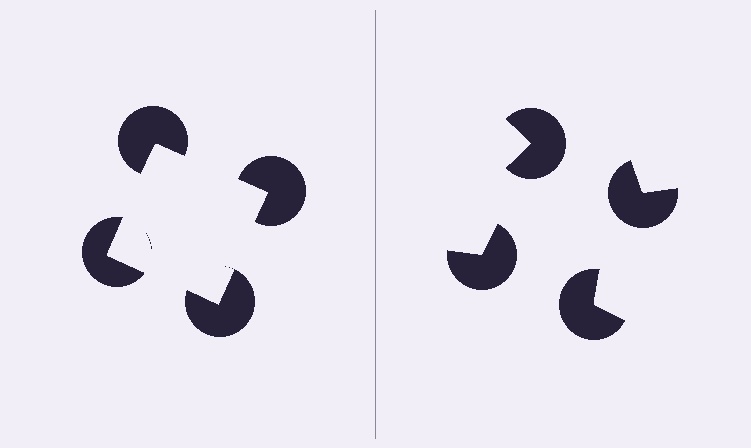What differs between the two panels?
The pac-man discs are positioned identically on both sides; only the wedge orientations differ. On the left they align to a square; on the right they are misaligned.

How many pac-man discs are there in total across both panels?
8 — 4 on each side.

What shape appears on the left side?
An illusory square.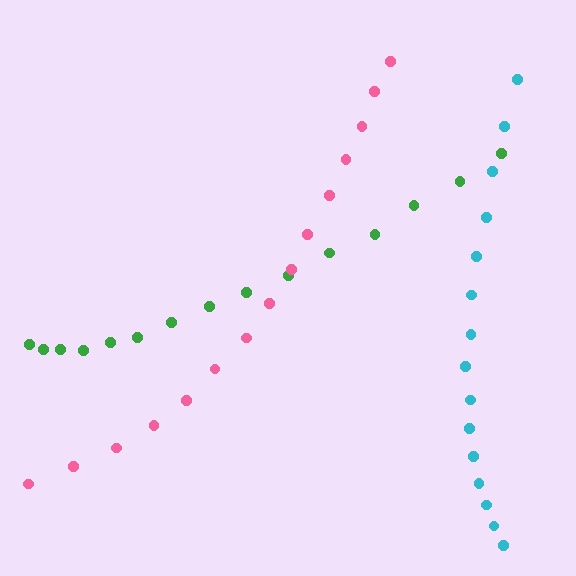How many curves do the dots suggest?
There are 3 distinct paths.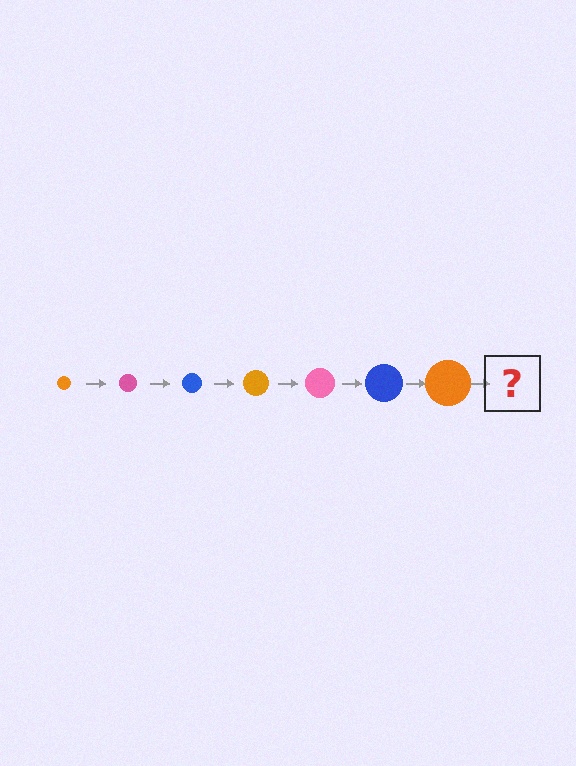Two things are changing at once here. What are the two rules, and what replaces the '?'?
The two rules are that the circle grows larger each step and the color cycles through orange, pink, and blue. The '?' should be a pink circle, larger than the previous one.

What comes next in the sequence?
The next element should be a pink circle, larger than the previous one.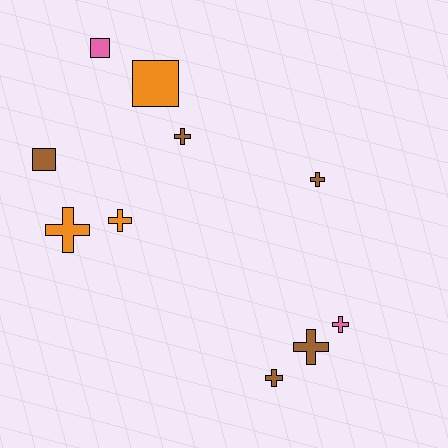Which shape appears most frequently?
Cross, with 7 objects.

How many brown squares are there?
There is 1 brown square.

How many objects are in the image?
There are 10 objects.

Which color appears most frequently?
Brown, with 5 objects.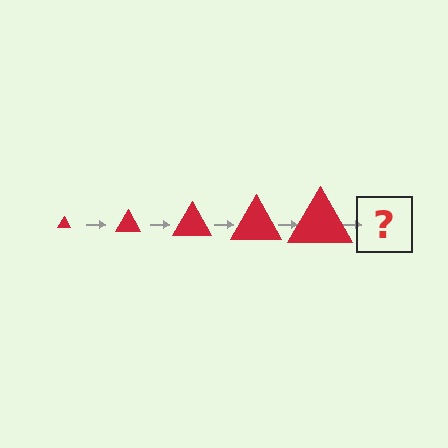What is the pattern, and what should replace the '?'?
The pattern is that the triangle gets progressively larger each step. The '?' should be a red triangle, larger than the previous one.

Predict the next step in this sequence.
The next step is a red triangle, larger than the previous one.